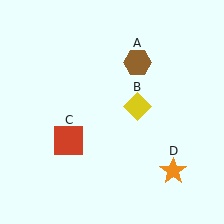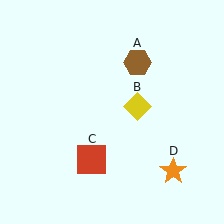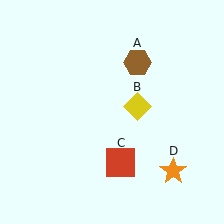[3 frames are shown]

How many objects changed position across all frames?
1 object changed position: red square (object C).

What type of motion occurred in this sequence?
The red square (object C) rotated counterclockwise around the center of the scene.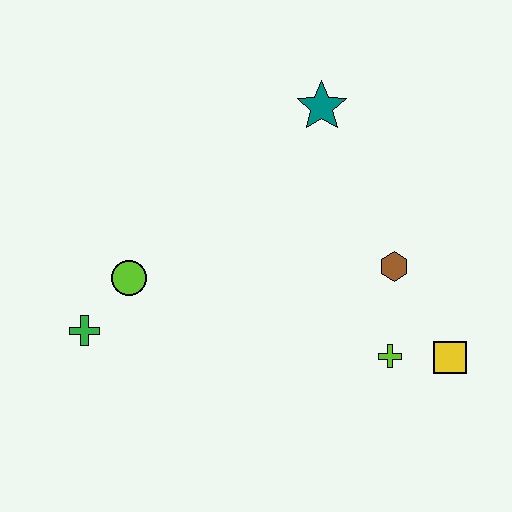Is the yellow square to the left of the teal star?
No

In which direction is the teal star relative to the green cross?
The teal star is to the right of the green cross.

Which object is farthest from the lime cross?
The green cross is farthest from the lime cross.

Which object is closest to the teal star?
The brown hexagon is closest to the teal star.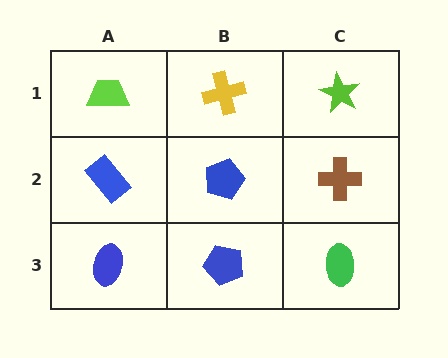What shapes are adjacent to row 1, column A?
A blue rectangle (row 2, column A), a yellow cross (row 1, column B).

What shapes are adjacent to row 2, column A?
A lime trapezoid (row 1, column A), a blue ellipse (row 3, column A), a blue pentagon (row 2, column B).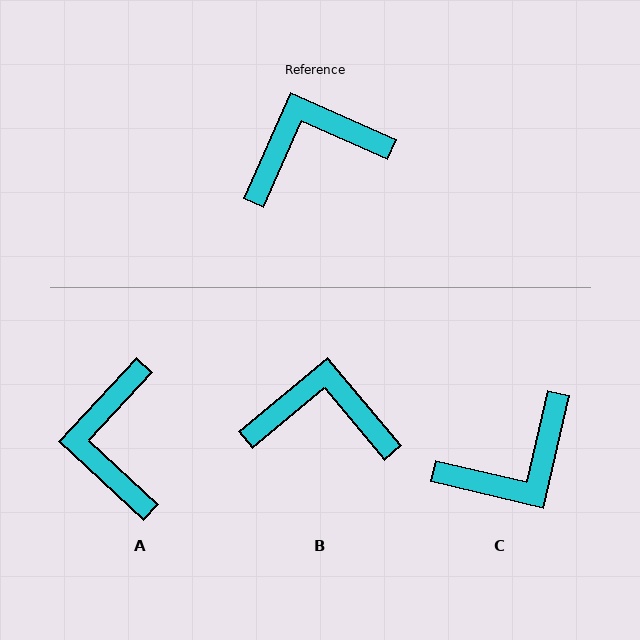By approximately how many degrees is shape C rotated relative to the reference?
Approximately 169 degrees clockwise.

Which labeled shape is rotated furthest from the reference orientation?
C, about 169 degrees away.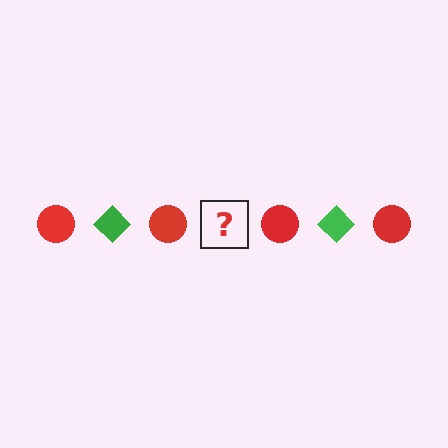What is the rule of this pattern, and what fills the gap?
The rule is that the pattern alternates between red circle and green diamond. The gap should be filled with a green diamond.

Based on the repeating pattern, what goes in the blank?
The blank should be a green diamond.